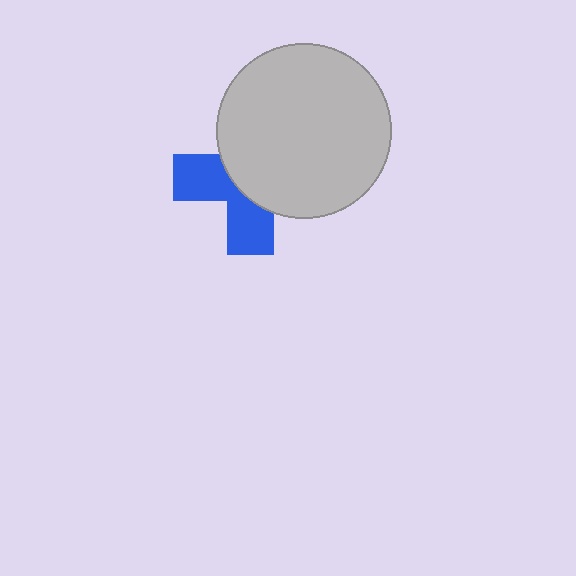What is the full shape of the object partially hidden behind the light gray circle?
The partially hidden object is a blue cross.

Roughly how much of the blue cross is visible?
A small part of it is visible (roughly 41%).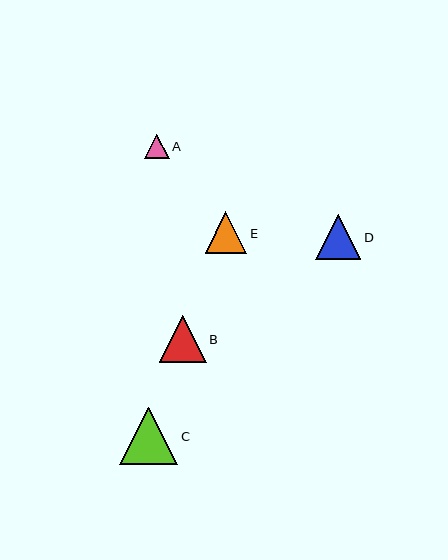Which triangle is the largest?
Triangle C is the largest with a size of approximately 58 pixels.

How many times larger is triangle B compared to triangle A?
Triangle B is approximately 1.9 times the size of triangle A.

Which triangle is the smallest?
Triangle A is the smallest with a size of approximately 25 pixels.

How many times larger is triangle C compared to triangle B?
Triangle C is approximately 1.2 times the size of triangle B.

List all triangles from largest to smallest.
From largest to smallest: C, B, D, E, A.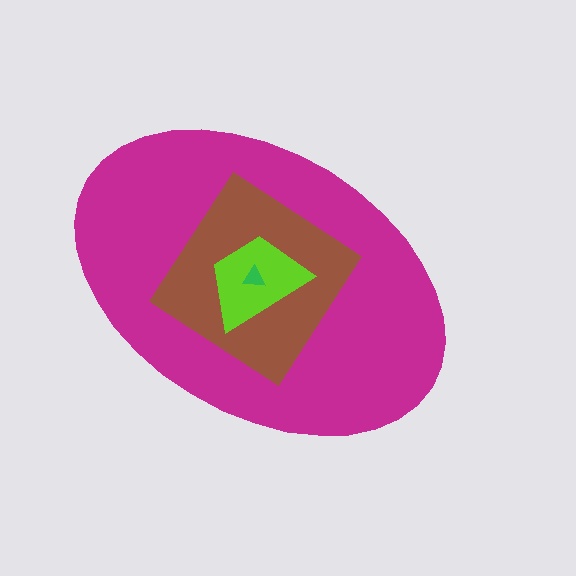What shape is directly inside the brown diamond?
The lime trapezoid.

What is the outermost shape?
The magenta ellipse.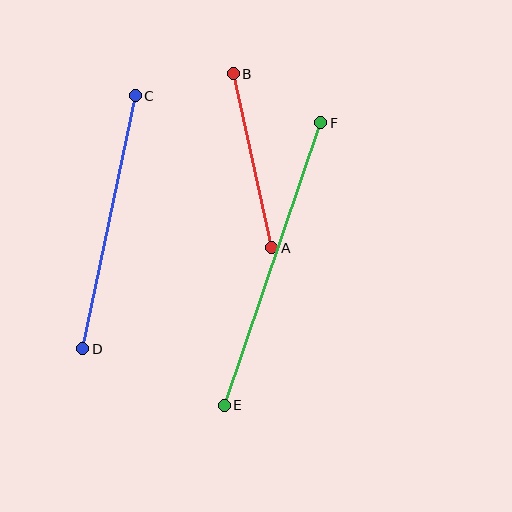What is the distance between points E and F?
The distance is approximately 298 pixels.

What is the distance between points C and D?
The distance is approximately 258 pixels.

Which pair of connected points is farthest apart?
Points E and F are farthest apart.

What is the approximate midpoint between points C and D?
The midpoint is at approximately (109, 222) pixels.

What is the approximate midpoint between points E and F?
The midpoint is at approximately (273, 264) pixels.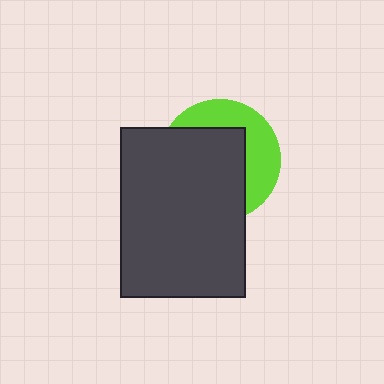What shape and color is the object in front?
The object in front is a dark gray rectangle.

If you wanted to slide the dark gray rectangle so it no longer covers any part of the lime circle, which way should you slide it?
Slide it toward the lower-left — that is the most direct way to separate the two shapes.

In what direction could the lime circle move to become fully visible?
The lime circle could move toward the upper-right. That would shift it out from behind the dark gray rectangle entirely.